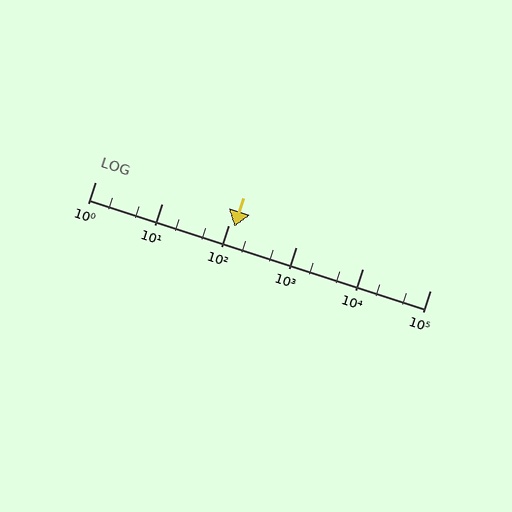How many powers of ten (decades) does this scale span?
The scale spans 5 decades, from 1 to 100000.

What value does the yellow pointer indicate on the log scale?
The pointer indicates approximately 120.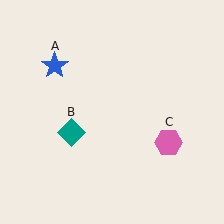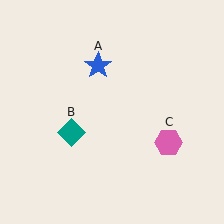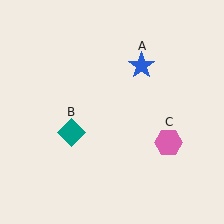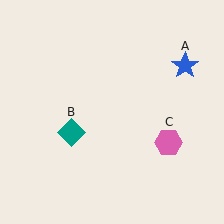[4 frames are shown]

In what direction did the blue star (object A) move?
The blue star (object A) moved right.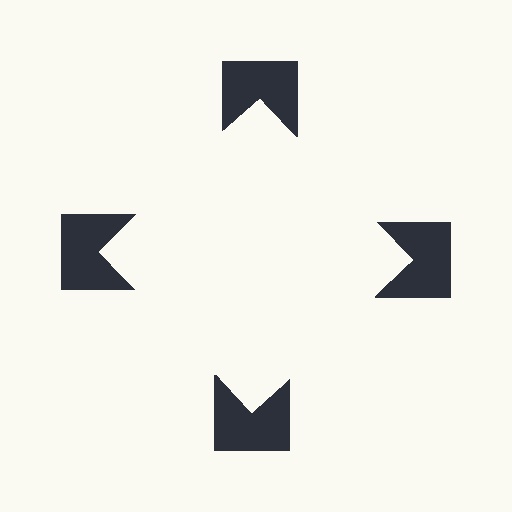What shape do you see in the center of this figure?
An illusory square — its edges are inferred from the aligned wedge cuts in the notched squares, not physically drawn.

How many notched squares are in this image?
There are 4 — one at each vertex of the illusory square.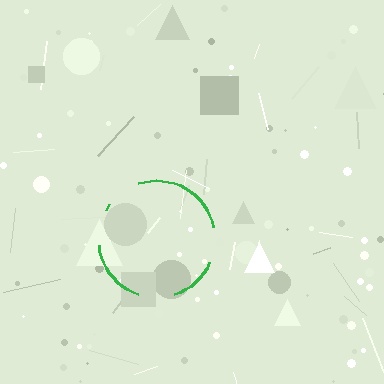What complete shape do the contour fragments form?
The contour fragments form a circle.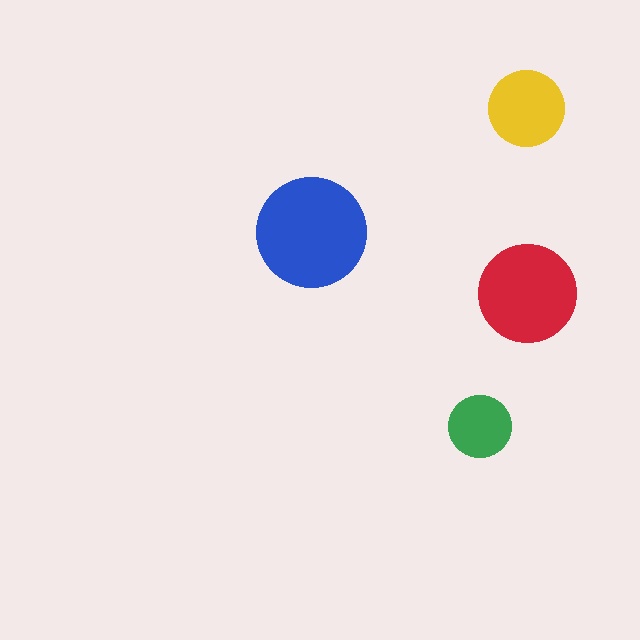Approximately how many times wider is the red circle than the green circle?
About 1.5 times wider.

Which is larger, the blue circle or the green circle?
The blue one.